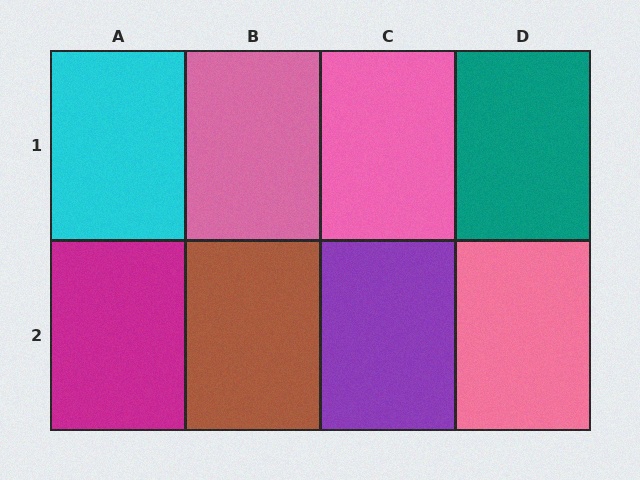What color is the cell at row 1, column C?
Pink.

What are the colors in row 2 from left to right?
Magenta, brown, purple, pink.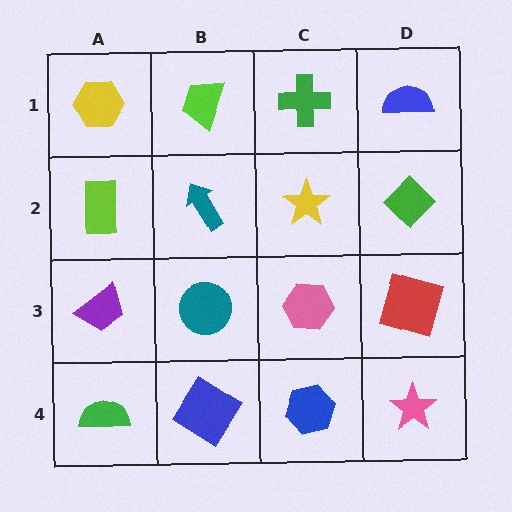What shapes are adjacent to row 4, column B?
A teal circle (row 3, column B), a green semicircle (row 4, column A), a blue hexagon (row 4, column C).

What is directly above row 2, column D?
A blue semicircle.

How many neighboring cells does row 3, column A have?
3.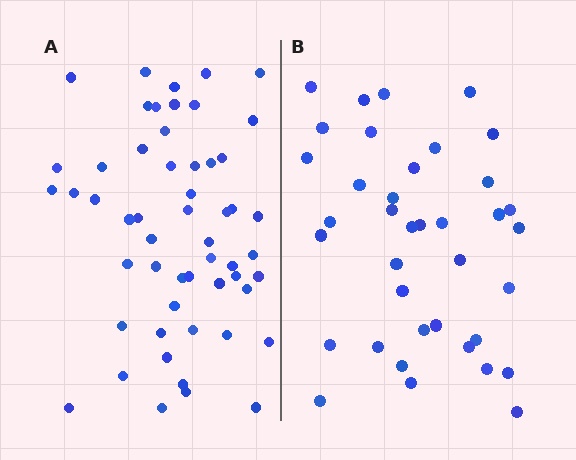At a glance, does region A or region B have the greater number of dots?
Region A (the left region) has more dots.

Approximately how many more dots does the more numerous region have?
Region A has approximately 15 more dots than region B.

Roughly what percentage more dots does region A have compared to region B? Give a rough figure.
About 40% more.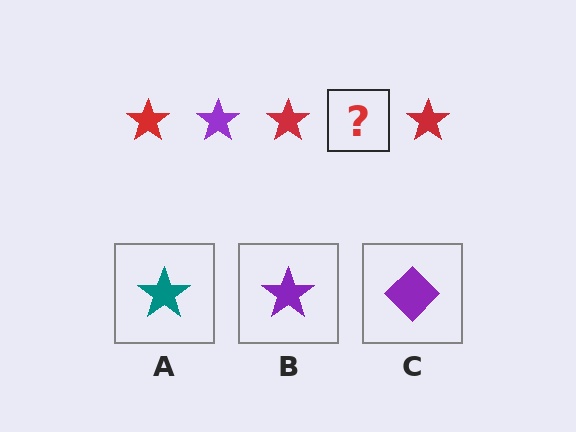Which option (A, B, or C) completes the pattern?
B.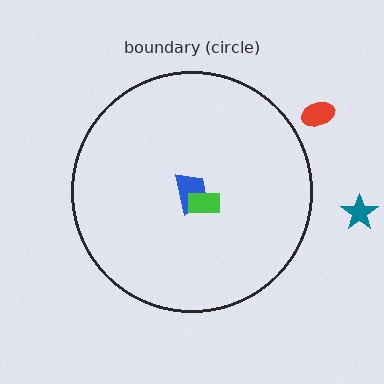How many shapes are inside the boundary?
2 inside, 2 outside.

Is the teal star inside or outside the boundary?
Outside.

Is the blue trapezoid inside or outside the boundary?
Inside.